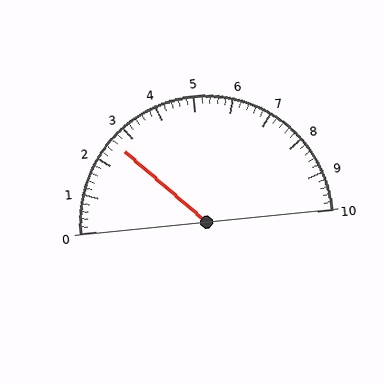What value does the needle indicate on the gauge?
The needle indicates approximately 2.6.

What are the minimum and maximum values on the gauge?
The gauge ranges from 0 to 10.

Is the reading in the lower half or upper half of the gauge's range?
The reading is in the lower half of the range (0 to 10).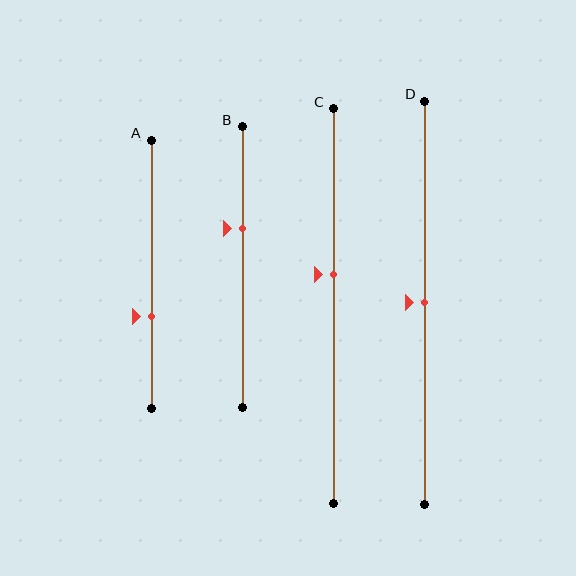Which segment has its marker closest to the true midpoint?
Segment D has its marker closest to the true midpoint.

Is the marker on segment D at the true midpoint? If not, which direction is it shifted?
Yes, the marker on segment D is at the true midpoint.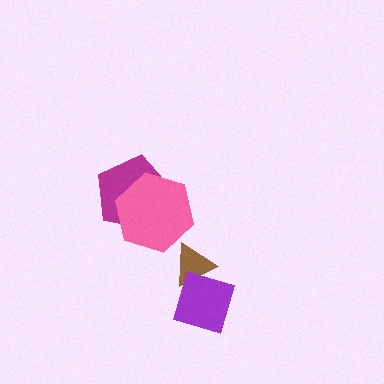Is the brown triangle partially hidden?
Yes, it is partially covered by another shape.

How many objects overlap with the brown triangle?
1 object overlaps with the brown triangle.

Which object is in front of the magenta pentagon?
The pink hexagon is in front of the magenta pentagon.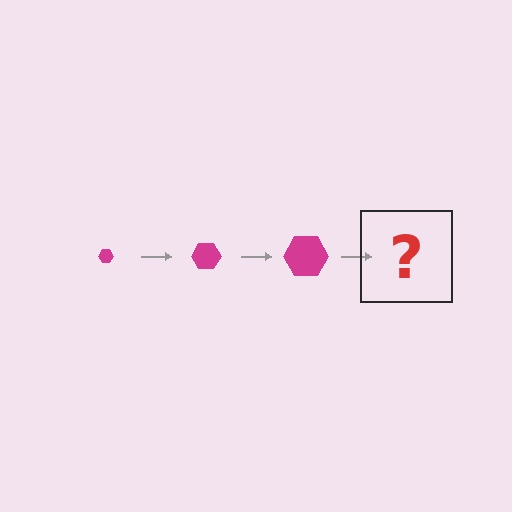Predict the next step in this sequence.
The next step is a magenta hexagon, larger than the previous one.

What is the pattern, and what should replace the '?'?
The pattern is that the hexagon gets progressively larger each step. The '?' should be a magenta hexagon, larger than the previous one.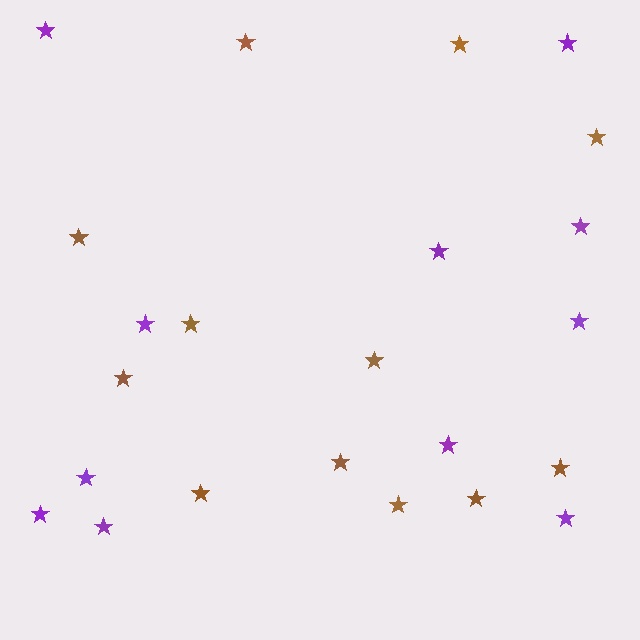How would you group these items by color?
There are 2 groups: one group of brown stars (12) and one group of purple stars (11).